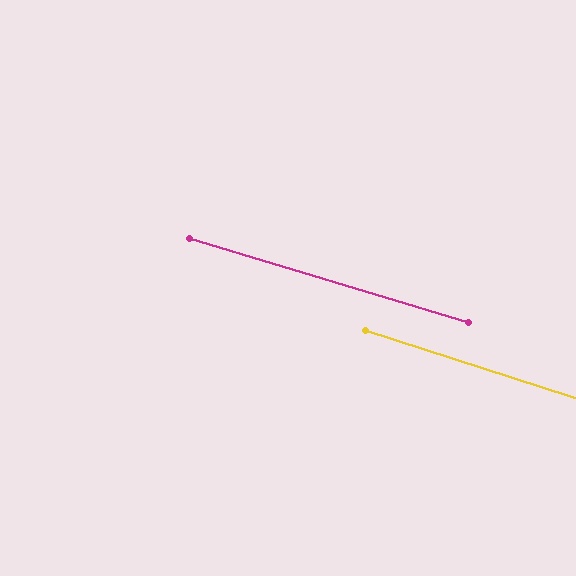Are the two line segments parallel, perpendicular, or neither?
Parallel — their directions differ by only 1.1°.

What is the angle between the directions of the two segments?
Approximately 1 degree.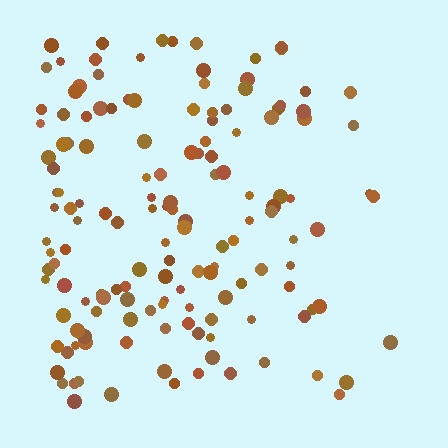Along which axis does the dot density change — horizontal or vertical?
Horizontal.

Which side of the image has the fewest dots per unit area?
The right.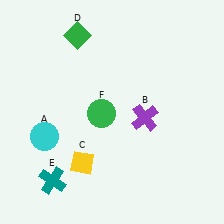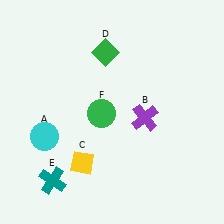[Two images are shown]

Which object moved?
The green diamond (D) moved right.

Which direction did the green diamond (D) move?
The green diamond (D) moved right.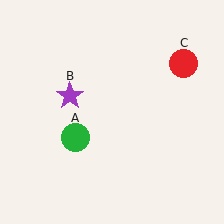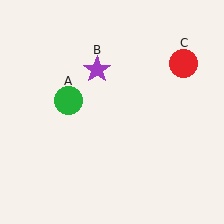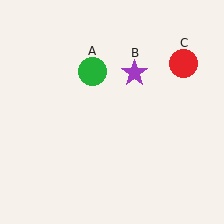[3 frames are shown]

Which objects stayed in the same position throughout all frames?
Red circle (object C) remained stationary.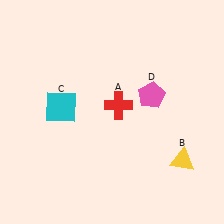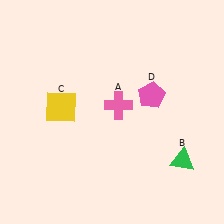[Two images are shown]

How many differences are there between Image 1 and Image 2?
There are 3 differences between the two images.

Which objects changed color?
A changed from red to pink. B changed from yellow to green. C changed from cyan to yellow.